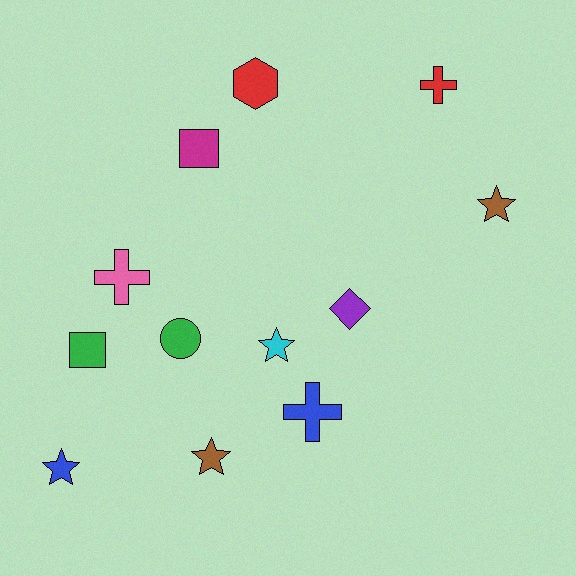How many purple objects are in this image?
There is 1 purple object.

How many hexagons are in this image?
There is 1 hexagon.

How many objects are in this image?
There are 12 objects.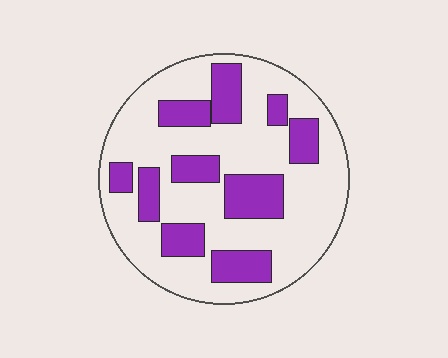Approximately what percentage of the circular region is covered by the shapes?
Approximately 30%.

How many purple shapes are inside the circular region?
10.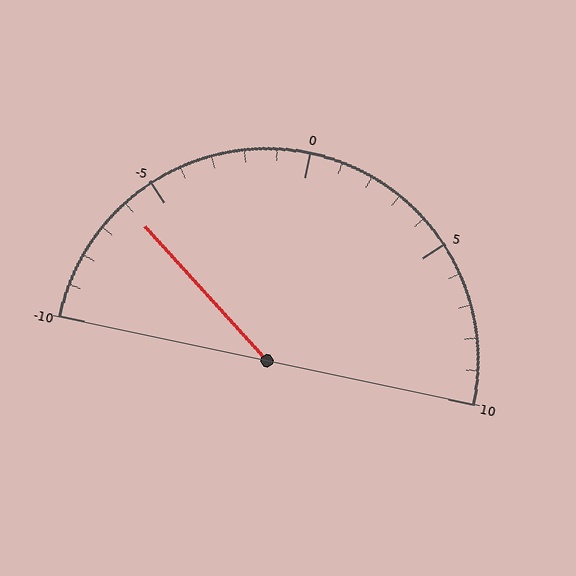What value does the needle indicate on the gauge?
The needle indicates approximately -6.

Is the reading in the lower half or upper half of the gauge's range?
The reading is in the lower half of the range (-10 to 10).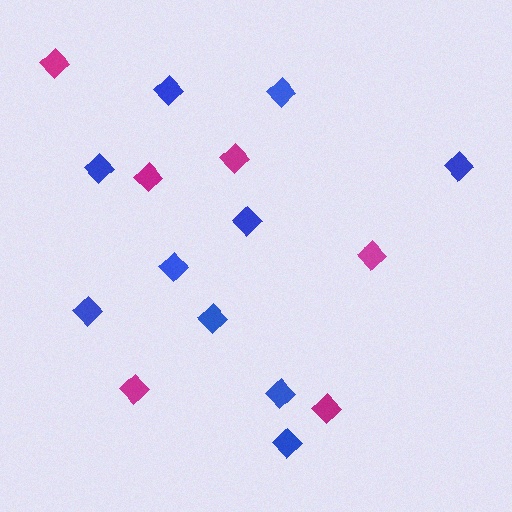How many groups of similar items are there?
There are 2 groups: one group of blue diamonds (10) and one group of magenta diamonds (6).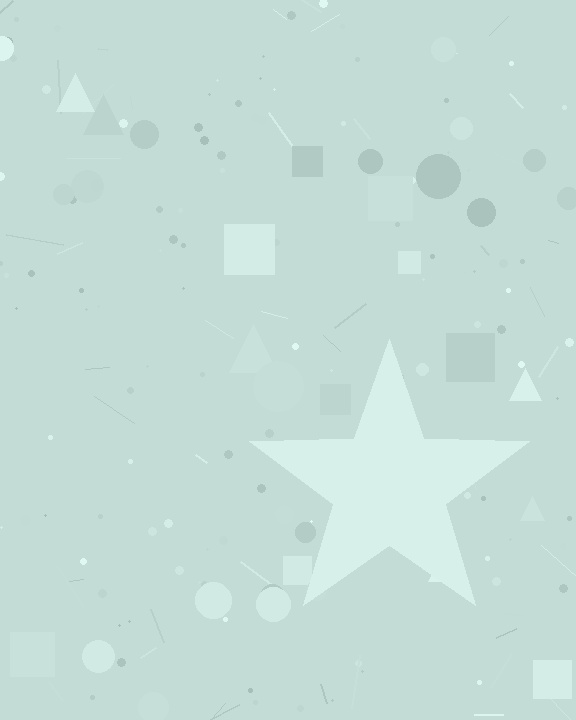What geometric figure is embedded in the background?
A star is embedded in the background.